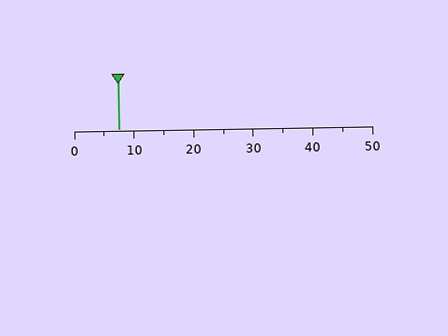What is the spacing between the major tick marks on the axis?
The major ticks are spaced 10 apart.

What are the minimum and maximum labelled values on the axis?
The axis runs from 0 to 50.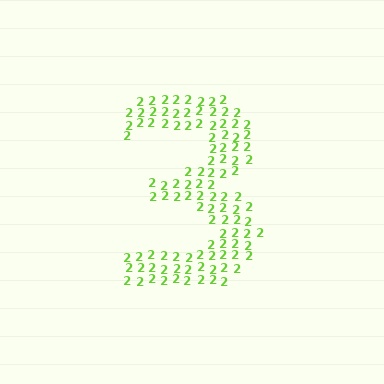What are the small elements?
The small elements are digit 2's.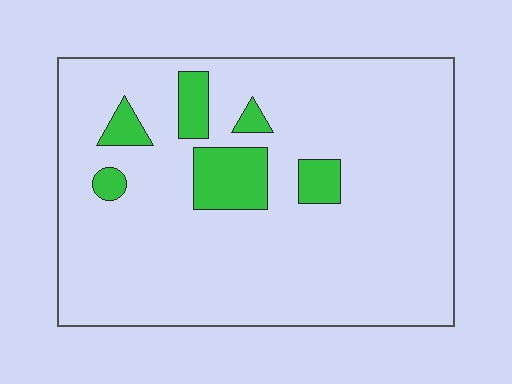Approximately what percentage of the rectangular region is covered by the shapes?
Approximately 10%.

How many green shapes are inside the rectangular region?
6.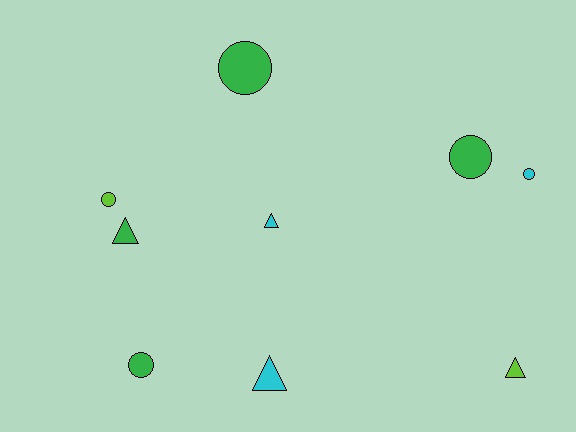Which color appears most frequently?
Green, with 4 objects.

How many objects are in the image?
There are 9 objects.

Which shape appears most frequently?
Circle, with 5 objects.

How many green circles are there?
There are 3 green circles.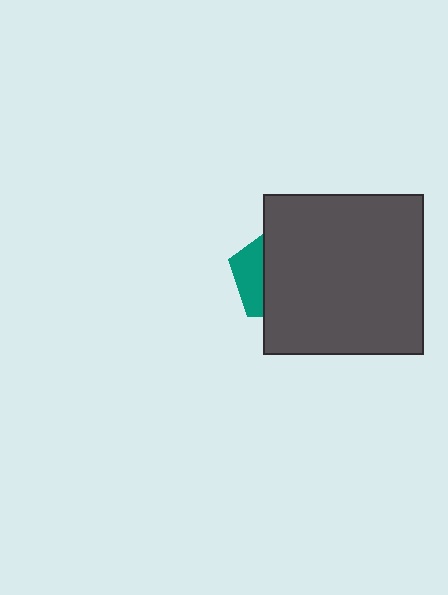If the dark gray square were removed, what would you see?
You would see the complete teal pentagon.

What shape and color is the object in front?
The object in front is a dark gray square.